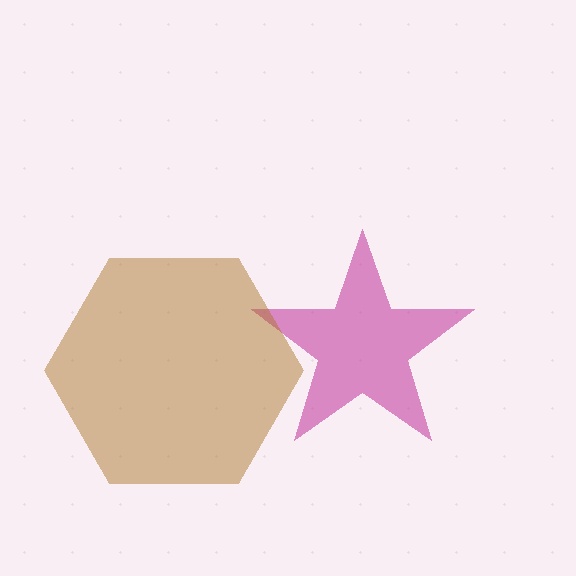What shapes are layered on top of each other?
The layered shapes are: a magenta star, a brown hexagon.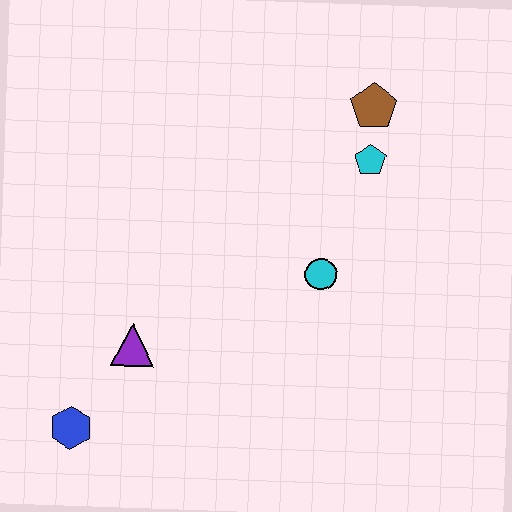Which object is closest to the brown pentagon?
The cyan pentagon is closest to the brown pentagon.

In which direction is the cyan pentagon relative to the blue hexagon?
The cyan pentagon is to the right of the blue hexagon.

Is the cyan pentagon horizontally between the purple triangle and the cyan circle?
No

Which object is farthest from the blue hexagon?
The brown pentagon is farthest from the blue hexagon.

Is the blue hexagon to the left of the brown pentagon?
Yes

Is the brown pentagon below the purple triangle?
No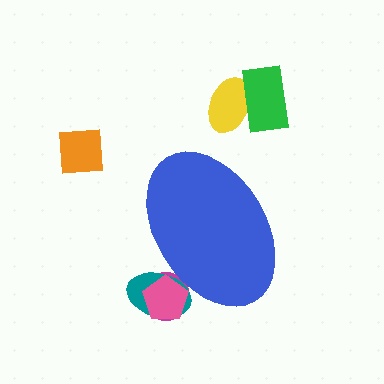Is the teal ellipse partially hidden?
Yes, the teal ellipse is partially hidden behind the blue ellipse.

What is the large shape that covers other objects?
A blue ellipse.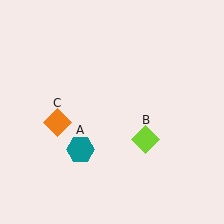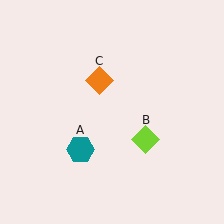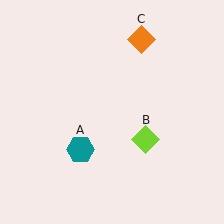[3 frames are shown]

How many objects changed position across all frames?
1 object changed position: orange diamond (object C).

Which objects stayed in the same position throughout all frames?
Teal hexagon (object A) and lime diamond (object B) remained stationary.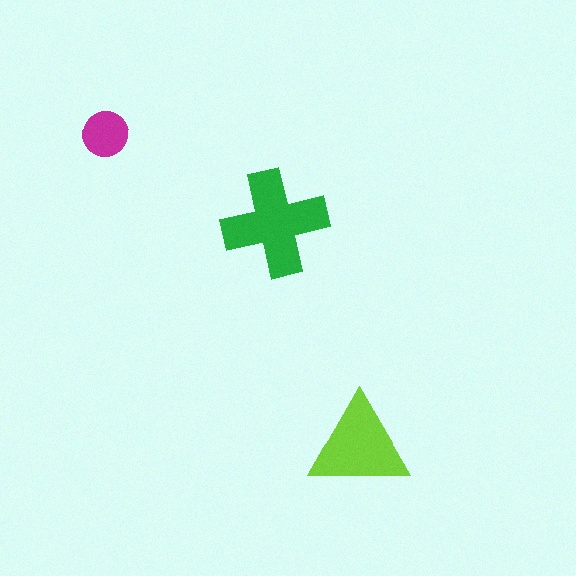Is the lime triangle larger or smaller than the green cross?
Smaller.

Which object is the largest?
The green cross.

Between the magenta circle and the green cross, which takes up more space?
The green cross.